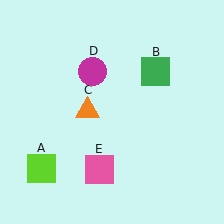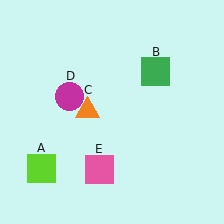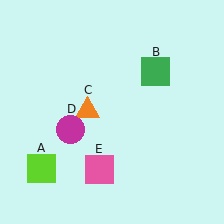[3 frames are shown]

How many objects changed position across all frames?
1 object changed position: magenta circle (object D).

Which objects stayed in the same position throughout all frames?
Lime square (object A) and green square (object B) and orange triangle (object C) and pink square (object E) remained stationary.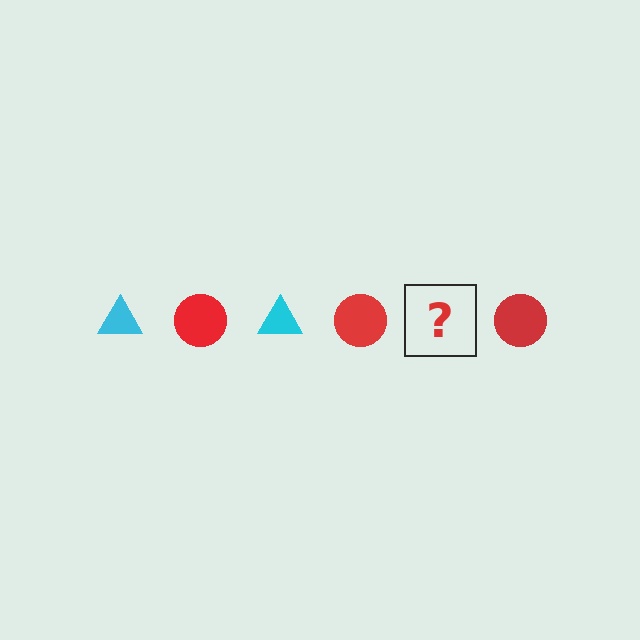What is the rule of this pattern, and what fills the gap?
The rule is that the pattern alternates between cyan triangle and red circle. The gap should be filled with a cyan triangle.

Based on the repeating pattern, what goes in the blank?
The blank should be a cyan triangle.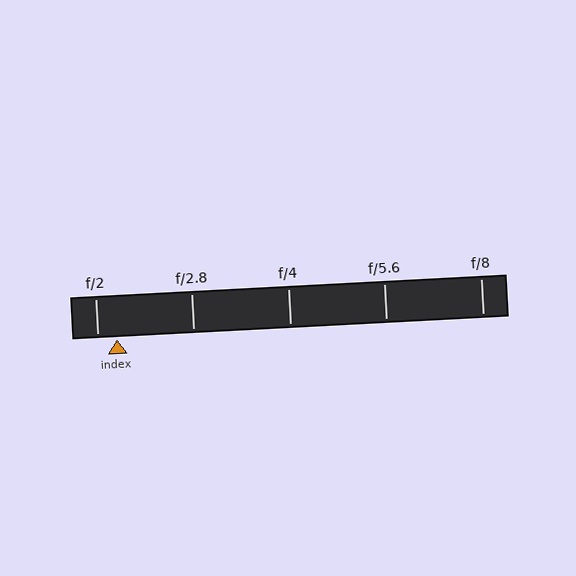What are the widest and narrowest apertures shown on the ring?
The widest aperture shown is f/2 and the narrowest is f/8.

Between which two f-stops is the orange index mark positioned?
The index mark is between f/2 and f/2.8.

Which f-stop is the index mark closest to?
The index mark is closest to f/2.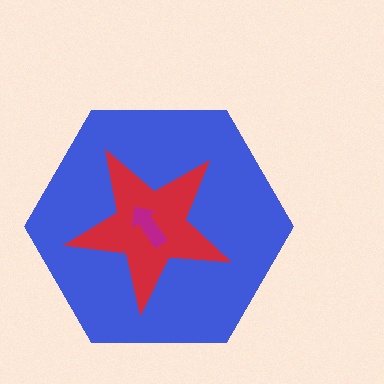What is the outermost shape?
The blue hexagon.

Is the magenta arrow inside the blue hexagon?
Yes.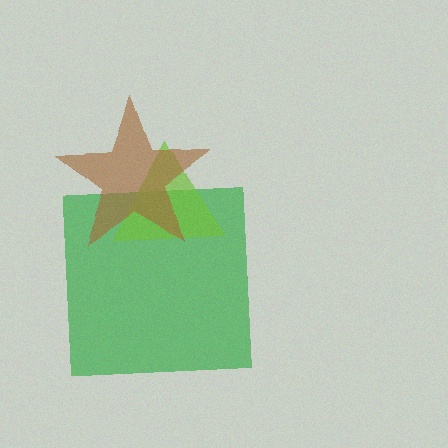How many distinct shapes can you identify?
There are 3 distinct shapes: a green square, a lime triangle, a brown star.